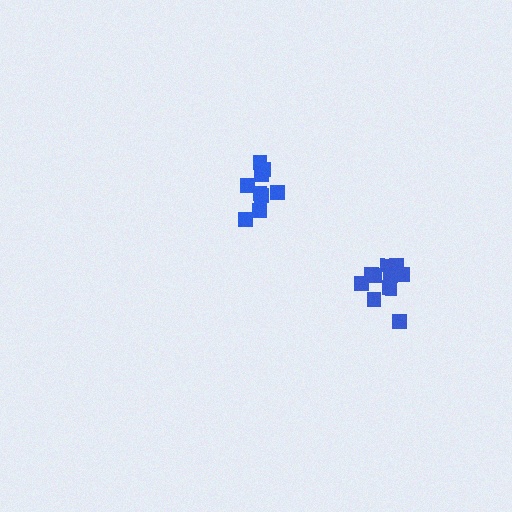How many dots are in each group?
Group 1: 11 dots, Group 2: 9 dots (20 total).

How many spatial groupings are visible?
There are 2 spatial groupings.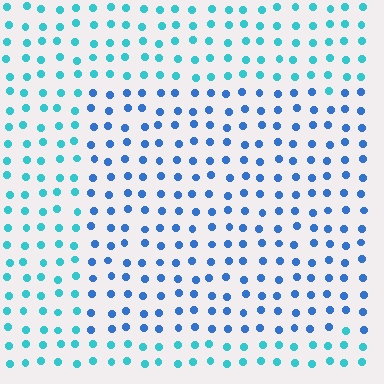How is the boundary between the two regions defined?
The boundary is defined purely by a slight shift in hue (about 34 degrees). Spacing, size, and orientation are identical on both sides.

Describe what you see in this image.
The image is filled with small cyan elements in a uniform arrangement. A rectangle-shaped region is visible where the elements are tinted to a slightly different hue, forming a subtle color boundary.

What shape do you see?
I see a rectangle.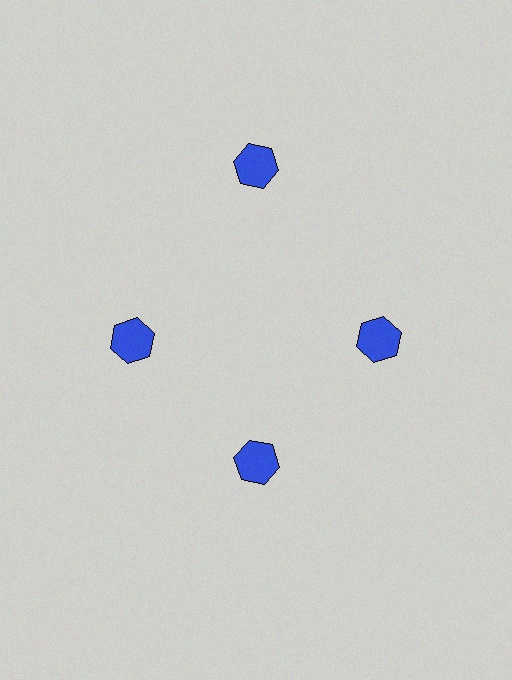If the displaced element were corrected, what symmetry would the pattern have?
It would have 4-fold rotational symmetry — the pattern would map onto itself every 90 degrees.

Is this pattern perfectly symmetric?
No. The 4 blue hexagons are arranged in a ring, but one element near the 12 o'clock position is pushed outward from the center, breaking the 4-fold rotational symmetry.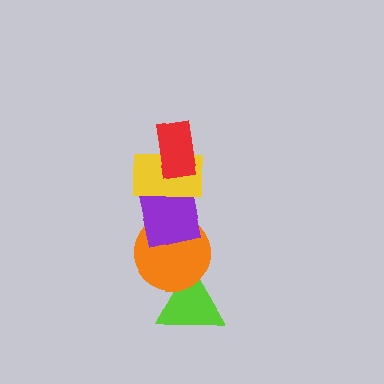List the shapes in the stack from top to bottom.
From top to bottom: the red rectangle, the yellow rectangle, the purple square, the orange circle, the lime triangle.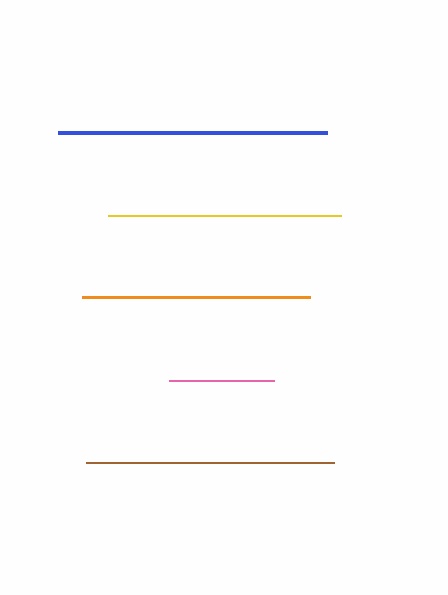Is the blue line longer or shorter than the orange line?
The blue line is longer than the orange line.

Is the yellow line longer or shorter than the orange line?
The yellow line is longer than the orange line.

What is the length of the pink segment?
The pink segment is approximately 105 pixels long.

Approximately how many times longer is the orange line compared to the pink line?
The orange line is approximately 2.2 times the length of the pink line.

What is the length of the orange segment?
The orange segment is approximately 228 pixels long.